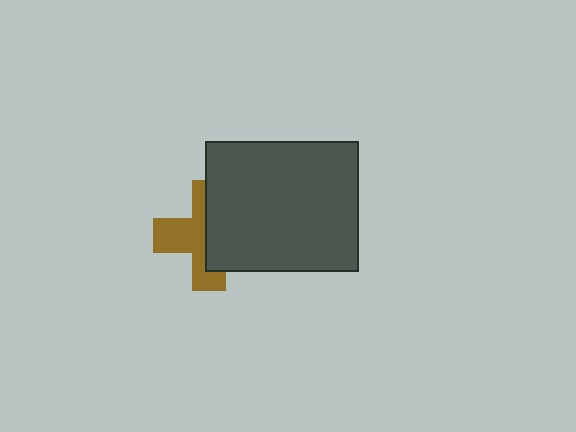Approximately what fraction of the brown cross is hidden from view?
Roughly 50% of the brown cross is hidden behind the dark gray rectangle.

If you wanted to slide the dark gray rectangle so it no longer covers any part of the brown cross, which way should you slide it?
Slide it right — that is the most direct way to separate the two shapes.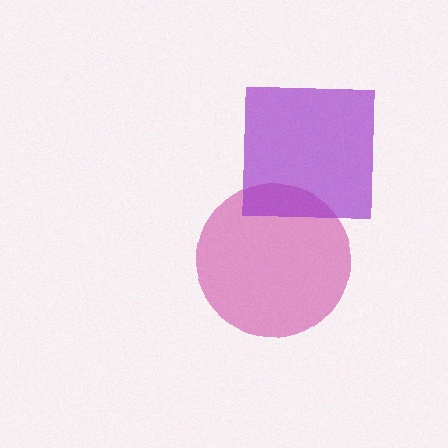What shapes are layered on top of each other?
The layered shapes are: a magenta circle, a purple square.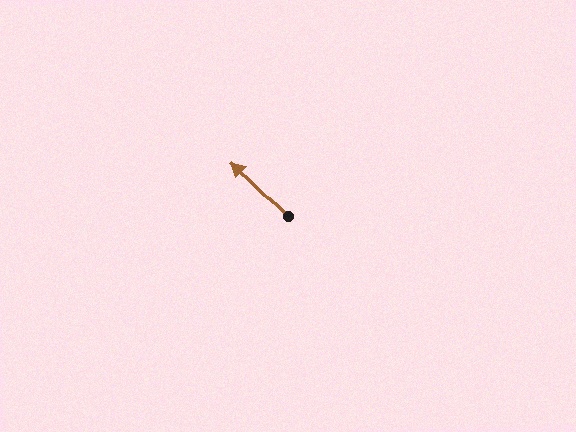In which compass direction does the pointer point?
Northwest.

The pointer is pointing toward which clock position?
Roughly 10 o'clock.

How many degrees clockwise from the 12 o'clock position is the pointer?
Approximately 314 degrees.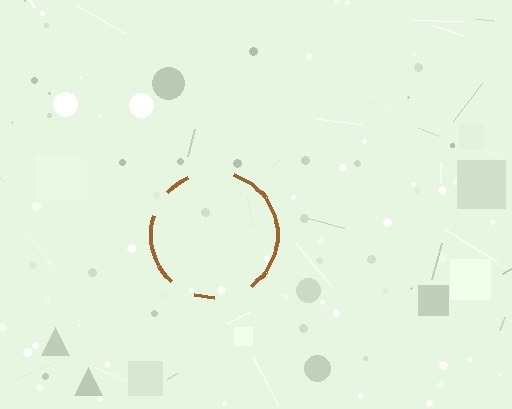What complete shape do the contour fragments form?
The contour fragments form a circle.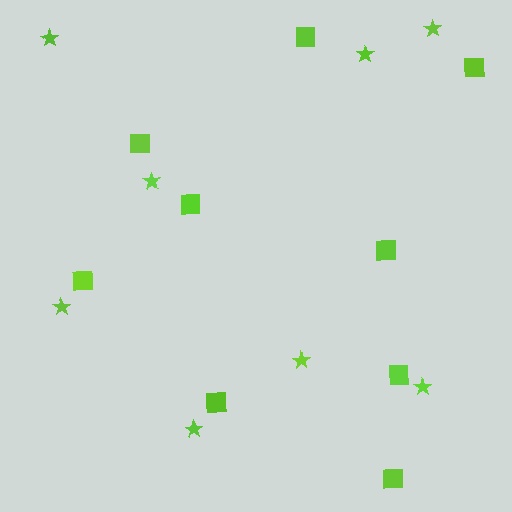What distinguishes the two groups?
There are 2 groups: one group of stars (8) and one group of squares (9).